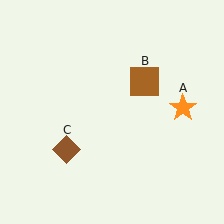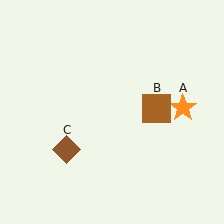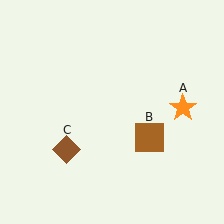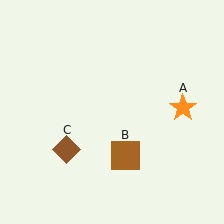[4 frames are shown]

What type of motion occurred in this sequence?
The brown square (object B) rotated clockwise around the center of the scene.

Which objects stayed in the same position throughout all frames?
Orange star (object A) and brown diamond (object C) remained stationary.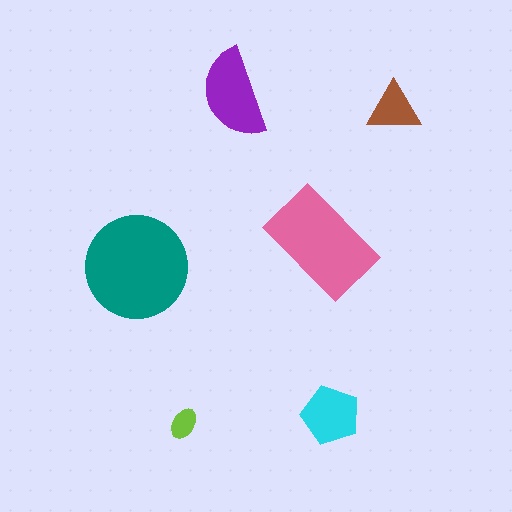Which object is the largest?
The teal circle.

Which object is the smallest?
The lime ellipse.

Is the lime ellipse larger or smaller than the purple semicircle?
Smaller.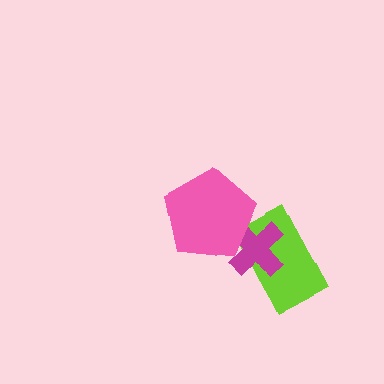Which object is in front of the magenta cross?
The pink pentagon is in front of the magenta cross.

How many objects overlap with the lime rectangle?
2 objects overlap with the lime rectangle.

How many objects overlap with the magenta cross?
2 objects overlap with the magenta cross.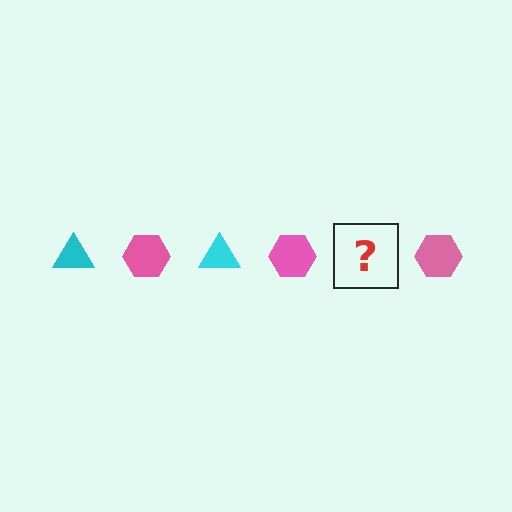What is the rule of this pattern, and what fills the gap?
The rule is that the pattern alternates between cyan triangle and pink hexagon. The gap should be filled with a cyan triangle.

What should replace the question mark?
The question mark should be replaced with a cyan triangle.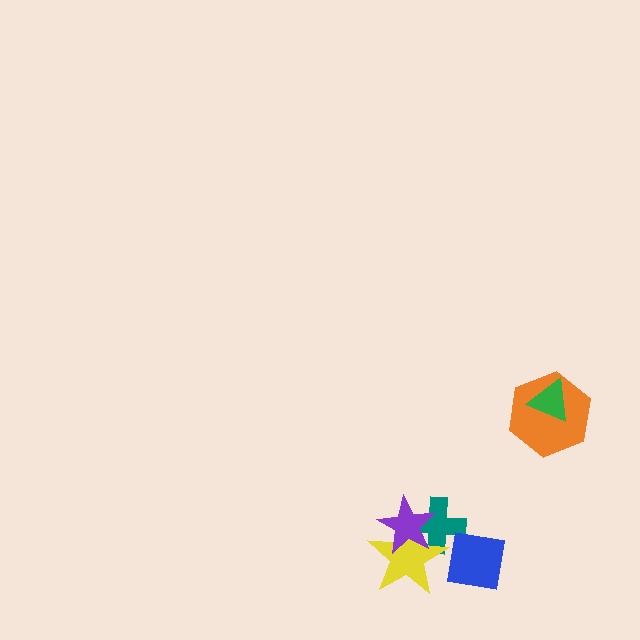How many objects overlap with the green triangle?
1 object overlaps with the green triangle.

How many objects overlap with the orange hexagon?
1 object overlaps with the orange hexagon.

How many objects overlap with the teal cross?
3 objects overlap with the teal cross.